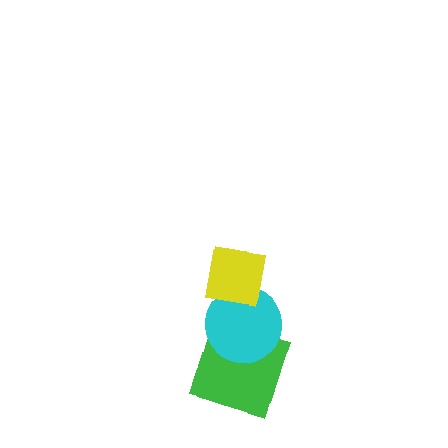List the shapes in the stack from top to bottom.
From top to bottom: the yellow square, the cyan circle, the green square.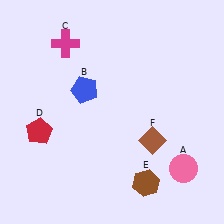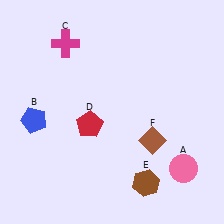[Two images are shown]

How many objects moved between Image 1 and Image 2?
2 objects moved between the two images.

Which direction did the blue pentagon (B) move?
The blue pentagon (B) moved left.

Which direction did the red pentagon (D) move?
The red pentagon (D) moved right.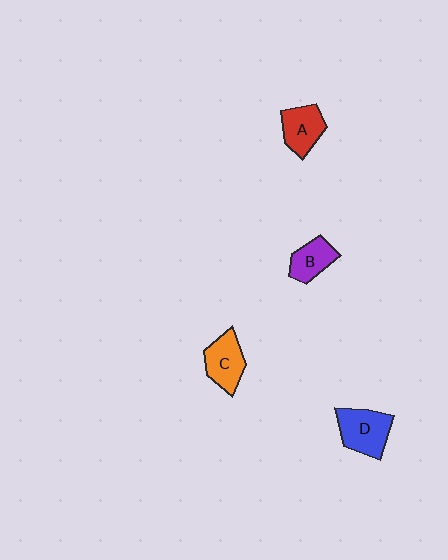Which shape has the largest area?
Shape D (blue).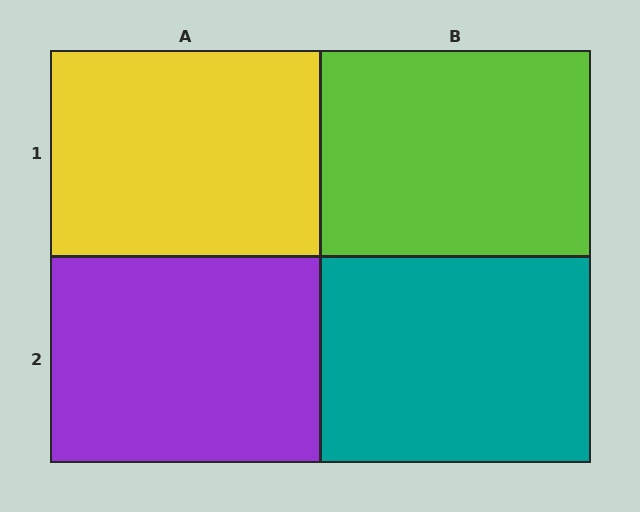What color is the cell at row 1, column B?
Lime.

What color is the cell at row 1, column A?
Yellow.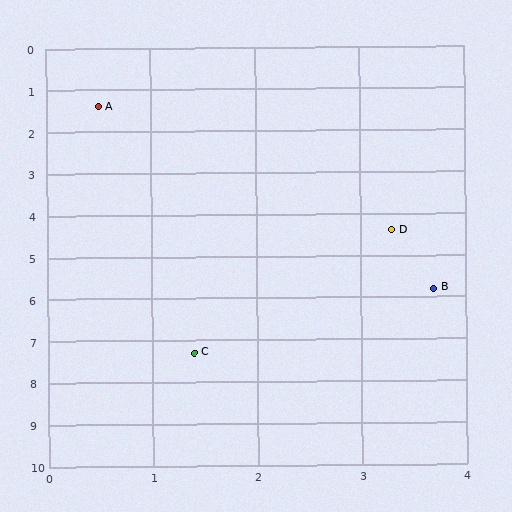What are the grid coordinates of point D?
Point D is at approximately (3.3, 4.4).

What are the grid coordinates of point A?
Point A is at approximately (0.5, 1.4).